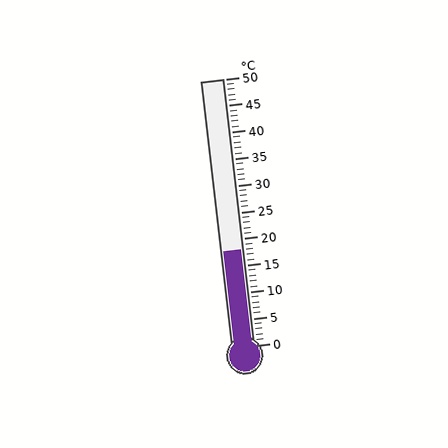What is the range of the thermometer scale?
The thermometer scale ranges from 0°C to 50°C.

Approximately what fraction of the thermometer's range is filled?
The thermometer is filled to approximately 35% of its range.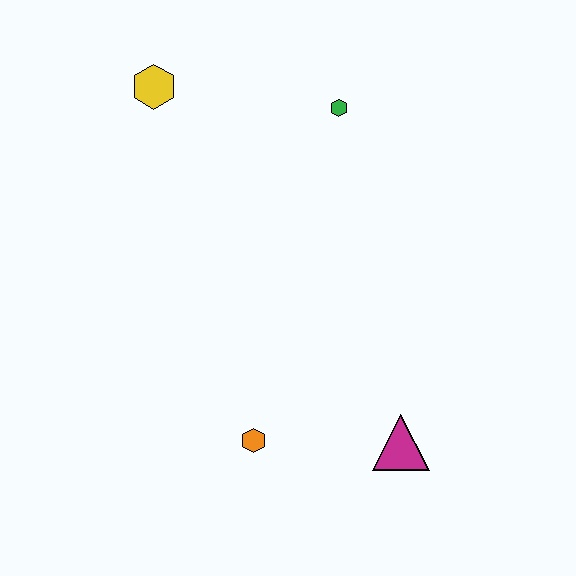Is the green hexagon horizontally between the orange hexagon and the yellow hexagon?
No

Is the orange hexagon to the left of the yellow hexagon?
No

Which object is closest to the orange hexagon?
The magenta triangle is closest to the orange hexagon.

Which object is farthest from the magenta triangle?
The yellow hexagon is farthest from the magenta triangle.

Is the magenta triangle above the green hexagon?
No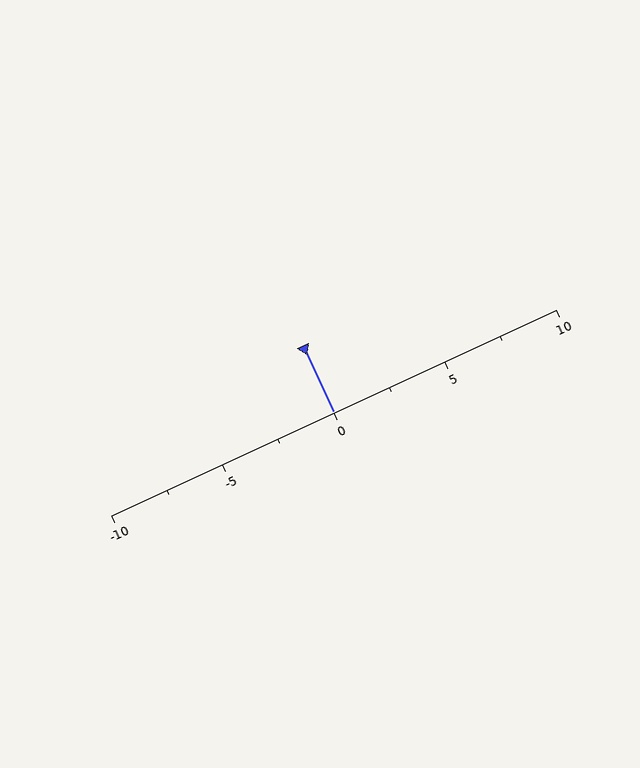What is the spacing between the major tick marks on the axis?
The major ticks are spaced 5 apart.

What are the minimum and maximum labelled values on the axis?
The axis runs from -10 to 10.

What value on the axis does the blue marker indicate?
The marker indicates approximately 0.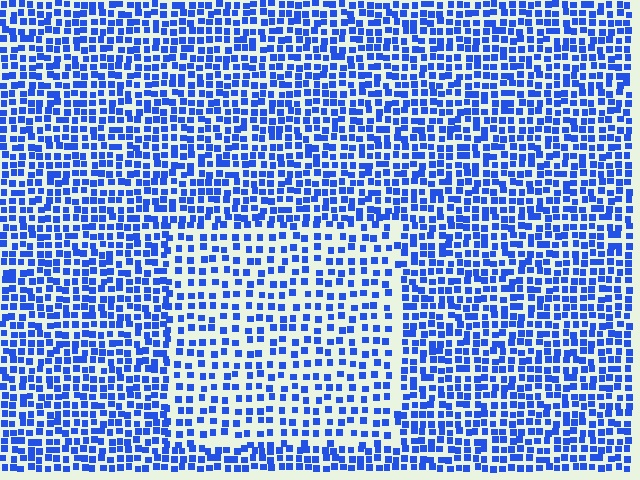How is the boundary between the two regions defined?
The boundary is defined by a change in element density (approximately 1.7x ratio). All elements are the same color, size, and shape.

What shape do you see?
I see a rectangle.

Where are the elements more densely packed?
The elements are more densely packed outside the rectangle boundary.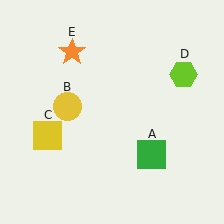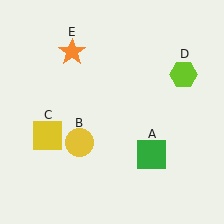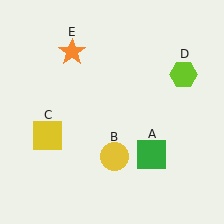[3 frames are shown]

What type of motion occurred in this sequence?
The yellow circle (object B) rotated counterclockwise around the center of the scene.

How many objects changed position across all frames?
1 object changed position: yellow circle (object B).